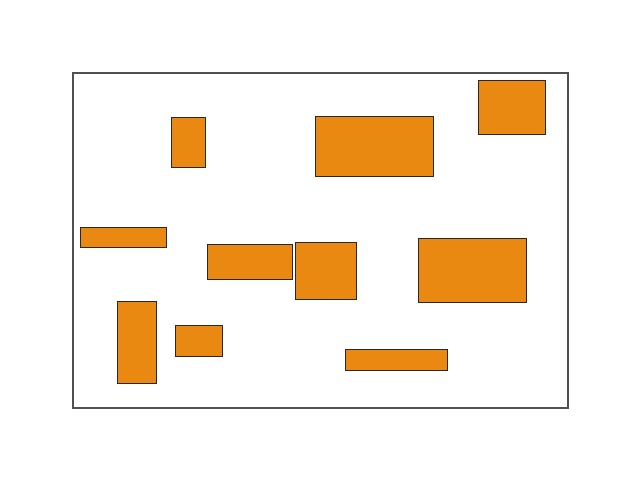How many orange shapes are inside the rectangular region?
10.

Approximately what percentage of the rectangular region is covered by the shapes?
Approximately 20%.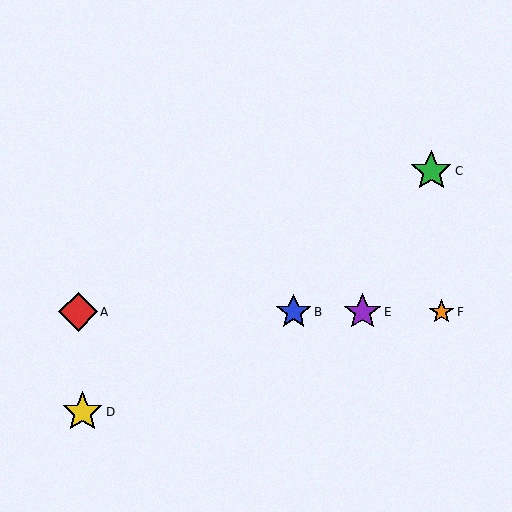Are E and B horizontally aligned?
Yes, both are at y≈312.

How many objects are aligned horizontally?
4 objects (A, B, E, F) are aligned horizontally.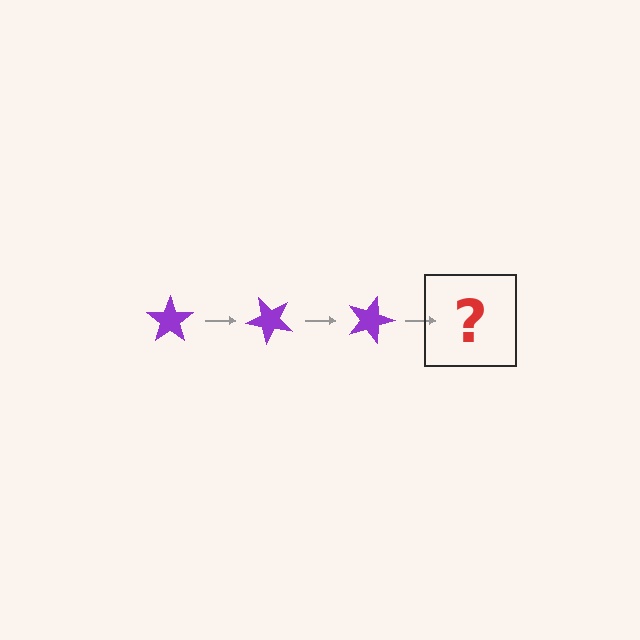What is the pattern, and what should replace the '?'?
The pattern is that the star rotates 45 degrees each step. The '?' should be a purple star rotated 135 degrees.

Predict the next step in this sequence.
The next step is a purple star rotated 135 degrees.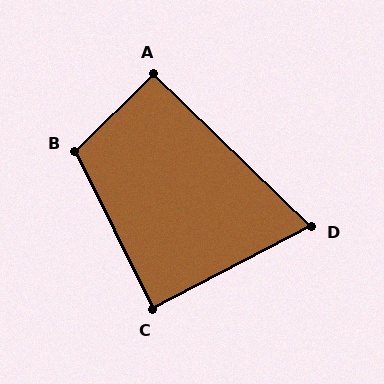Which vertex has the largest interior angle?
B, at approximately 108 degrees.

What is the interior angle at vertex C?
Approximately 89 degrees (approximately right).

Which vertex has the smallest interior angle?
D, at approximately 72 degrees.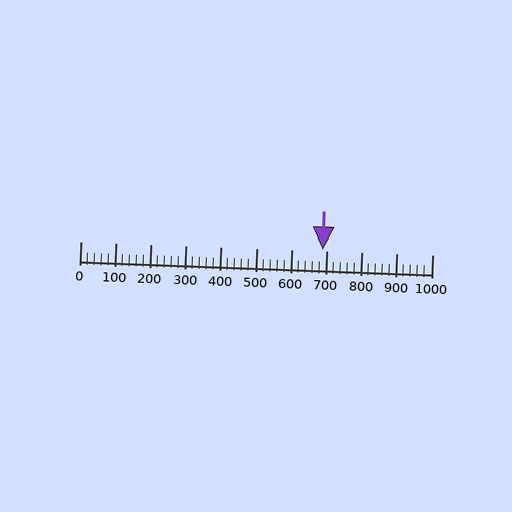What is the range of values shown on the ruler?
The ruler shows values from 0 to 1000.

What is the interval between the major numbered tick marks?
The major tick marks are spaced 100 units apart.